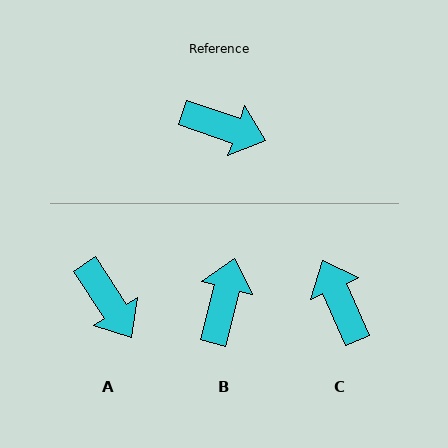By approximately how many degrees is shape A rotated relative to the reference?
Approximately 38 degrees clockwise.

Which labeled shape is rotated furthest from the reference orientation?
C, about 133 degrees away.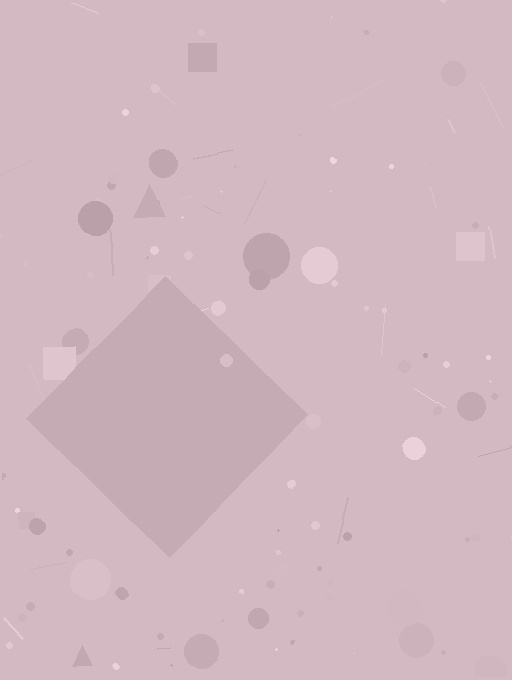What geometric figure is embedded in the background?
A diamond is embedded in the background.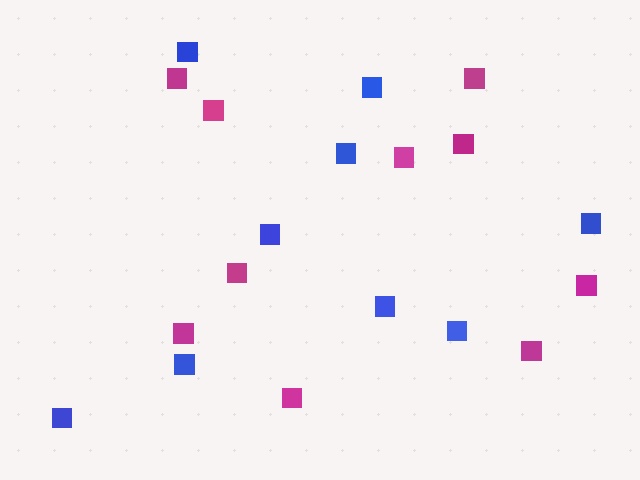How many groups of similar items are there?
There are 2 groups: one group of blue squares (9) and one group of magenta squares (10).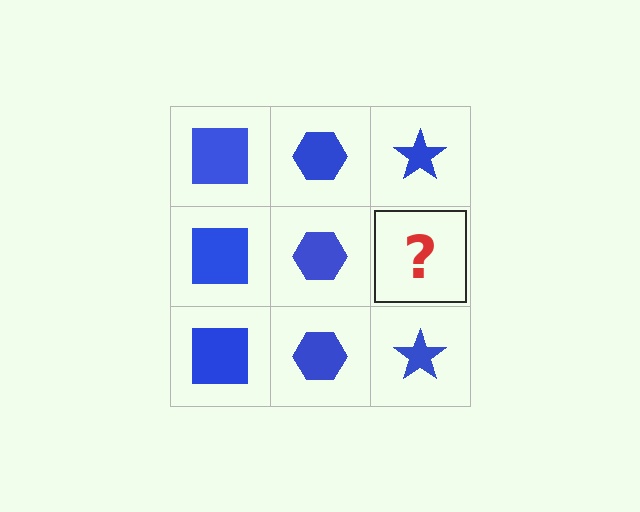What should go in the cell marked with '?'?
The missing cell should contain a blue star.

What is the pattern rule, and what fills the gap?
The rule is that each column has a consistent shape. The gap should be filled with a blue star.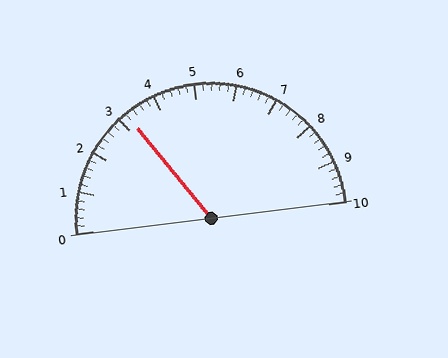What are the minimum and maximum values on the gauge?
The gauge ranges from 0 to 10.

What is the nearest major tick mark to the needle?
The nearest major tick mark is 3.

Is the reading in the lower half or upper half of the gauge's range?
The reading is in the lower half of the range (0 to 10).